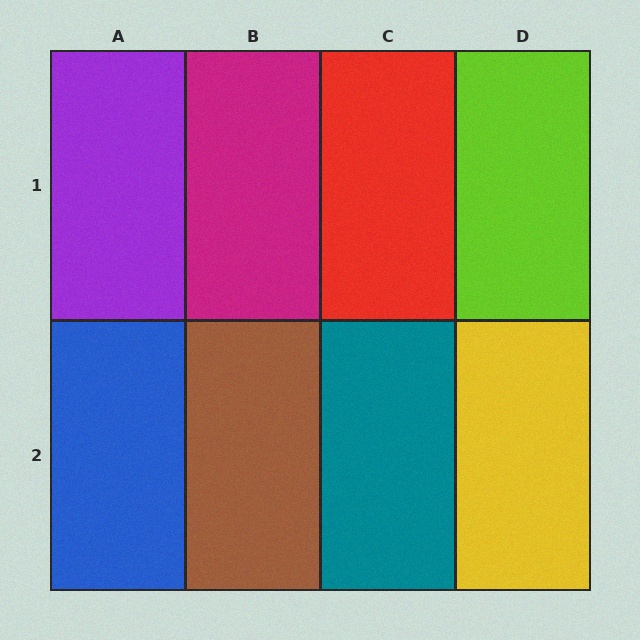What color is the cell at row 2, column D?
Yellow.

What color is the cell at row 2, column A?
Blue.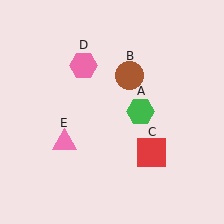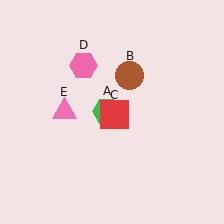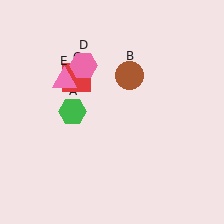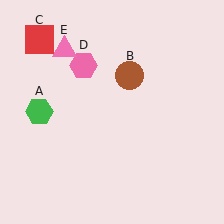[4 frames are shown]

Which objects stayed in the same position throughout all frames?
Brown circle (object B) and pink hexagon (object D) remained stationary.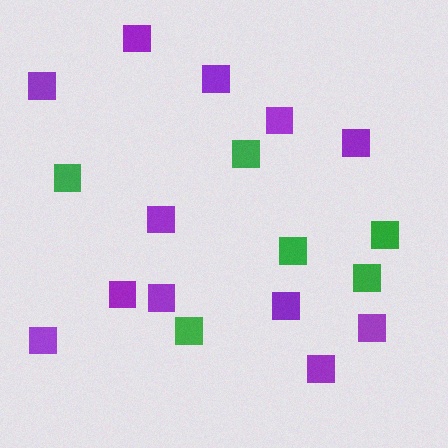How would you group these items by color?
There are 2 groups: one group of purple squares (12) and one group of green squares (6).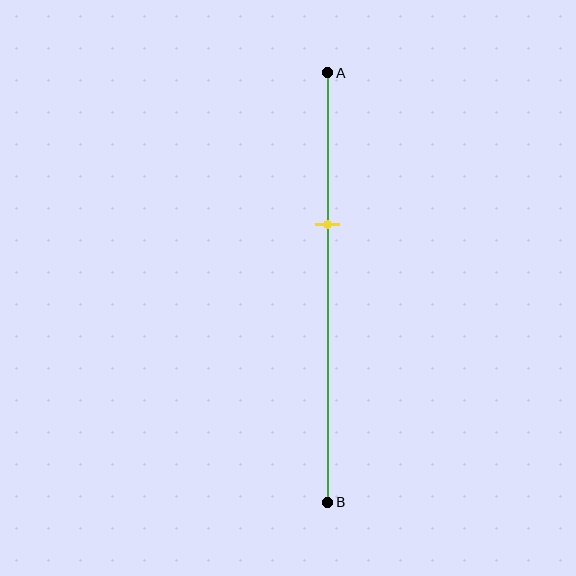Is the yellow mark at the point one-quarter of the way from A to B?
No, the mark is at about 35% from A, not at the 25% one-quarter point.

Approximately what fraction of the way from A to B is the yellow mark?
The yellow mark is approximately 35% of the way from A to B.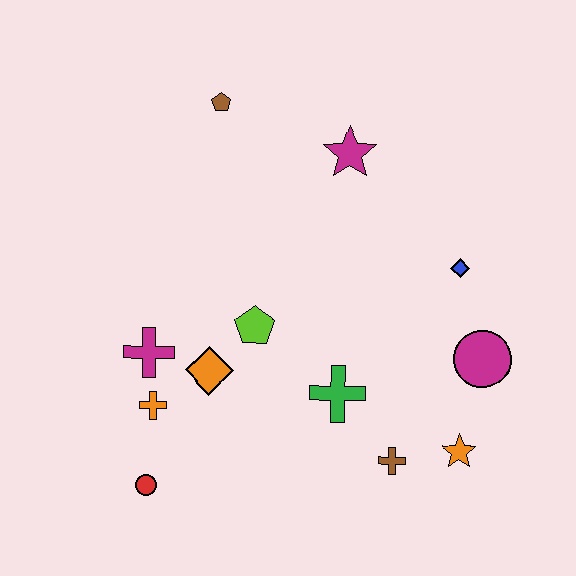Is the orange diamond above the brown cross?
Yes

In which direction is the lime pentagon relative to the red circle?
The lime pentagon is above the red circle.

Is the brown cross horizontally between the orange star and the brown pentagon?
Yes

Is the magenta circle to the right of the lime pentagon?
Yes